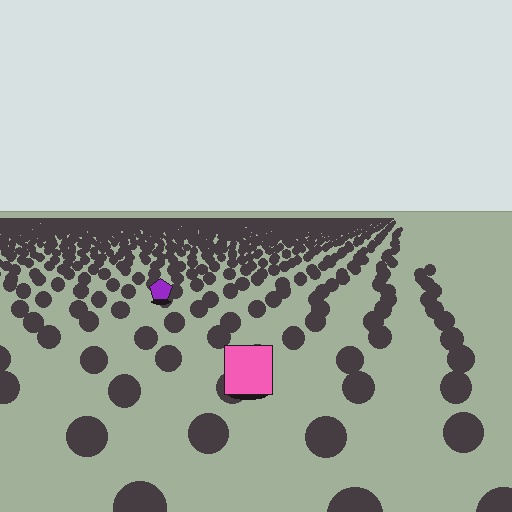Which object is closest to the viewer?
The pink square is closest. The texture marks near it are larger and more spread out.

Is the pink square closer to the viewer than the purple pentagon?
Yes. The pink square is closer — you can tell from the texture gradient: the ground texture is coarser near it.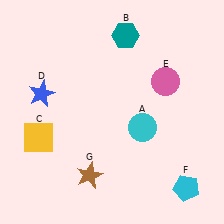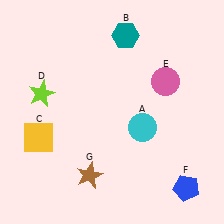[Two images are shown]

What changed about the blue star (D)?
In Image 1, D is blue. In Image 2, it changed to lime.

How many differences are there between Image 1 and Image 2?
There are 2 differences between the two images.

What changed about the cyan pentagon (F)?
In Image 1, F is cyan. In Image 2, it changed to blue.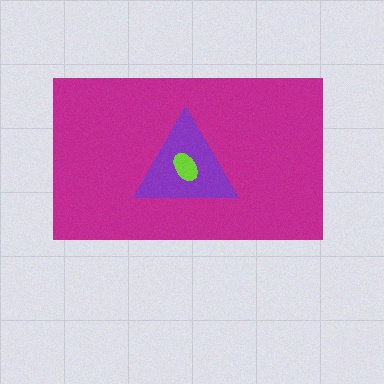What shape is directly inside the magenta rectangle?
The purple triangle.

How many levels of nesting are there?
3.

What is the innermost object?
The lime ellipse.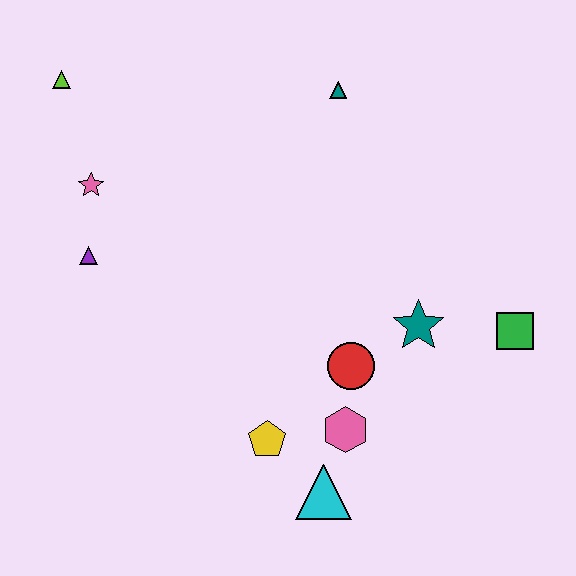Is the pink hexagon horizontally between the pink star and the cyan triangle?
No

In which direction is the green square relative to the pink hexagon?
The green square is to the right of the pink hexagon.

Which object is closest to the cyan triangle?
The pink hexagon is closest to the cyan triangle.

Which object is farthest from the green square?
The lime triangle is farthest from the green square.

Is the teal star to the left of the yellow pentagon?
No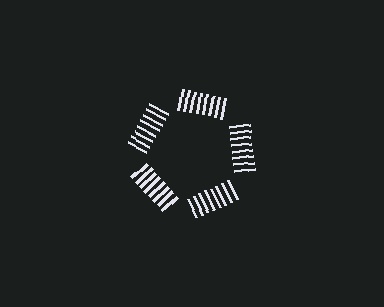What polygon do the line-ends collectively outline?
An illusory pentagon — the line segments terminate on its edges but no continuous stroke is drawn.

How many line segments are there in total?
40 — 8 along each of the 5 edges.